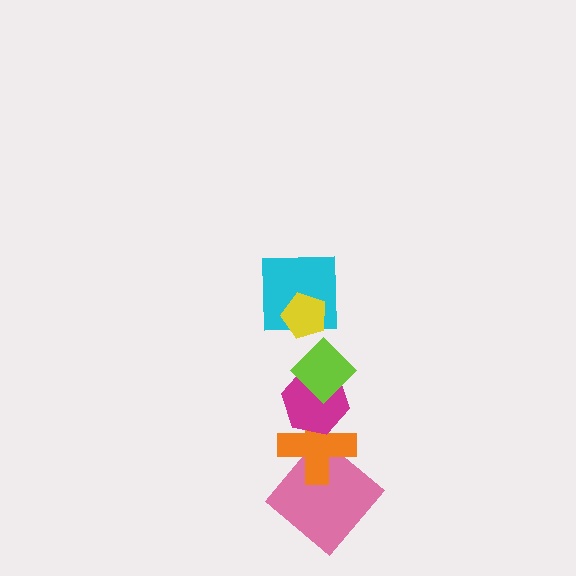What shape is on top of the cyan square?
The yellow pentagon is on top of the cyan square.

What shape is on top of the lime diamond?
The cyan square is on top of the lime diamond.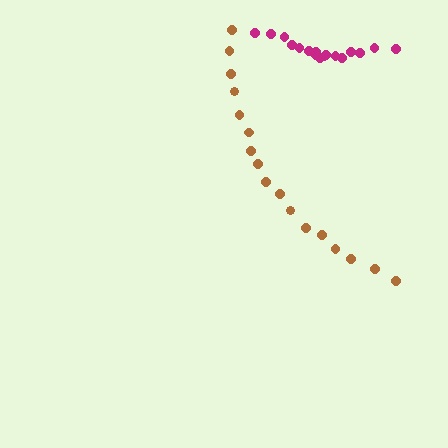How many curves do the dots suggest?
There are 2 distinct paths.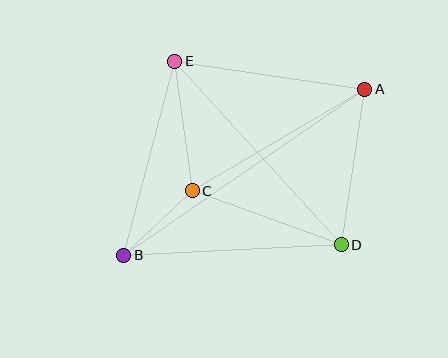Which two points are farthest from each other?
Points A and B are farthest from each other.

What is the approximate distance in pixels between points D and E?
The distance between D and E is approximately 248 pixels.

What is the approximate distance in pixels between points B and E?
The distance between B and E is approximately 201 pixels.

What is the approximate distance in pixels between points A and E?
The distance between A and E is approximately 192 pixels.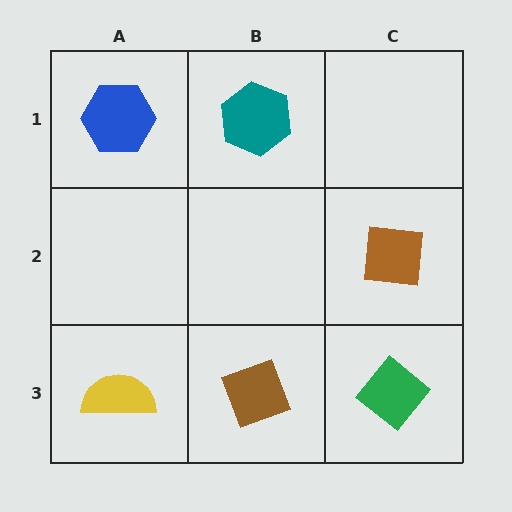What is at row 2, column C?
A brown square.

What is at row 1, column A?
A blue hexagon.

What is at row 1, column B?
A teal hexagon.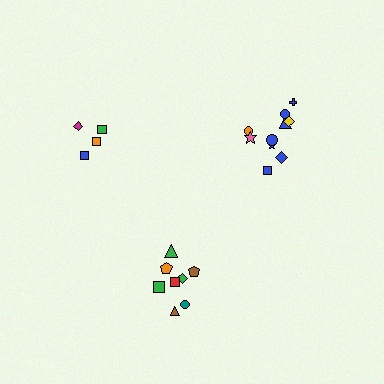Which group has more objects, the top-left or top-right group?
The top-right group.